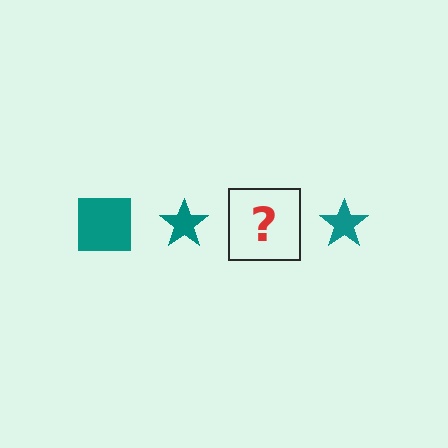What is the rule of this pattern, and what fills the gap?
The rule is that the pattern cycles through square, star shapes in teal. The gap should be filled with a teal square.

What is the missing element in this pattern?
The missing element is a teal square.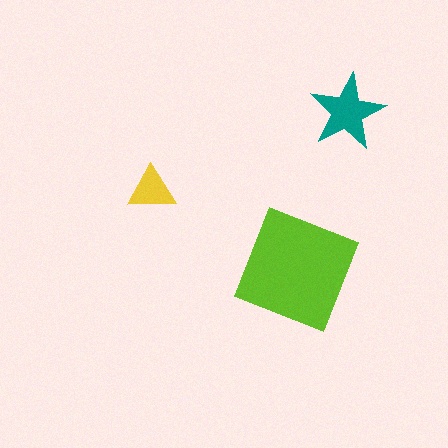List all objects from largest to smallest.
The lime square, the teal star, the yellow triangle.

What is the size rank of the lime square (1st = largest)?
1st.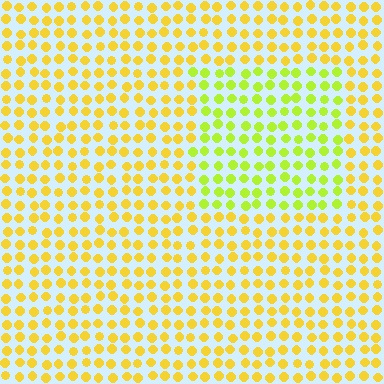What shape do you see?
I see a rectangle.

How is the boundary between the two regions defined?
The boundary is defined purely by a slight shift in hue (about 31 degrees). Spacing, size, and orientation are identical on both sides.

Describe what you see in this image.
The image is filled with small yellow elements in a uniform arrangement. A rectangle-shaped region is visible where the elements are tinted to a slightly different hue, forming a subtle color boundary.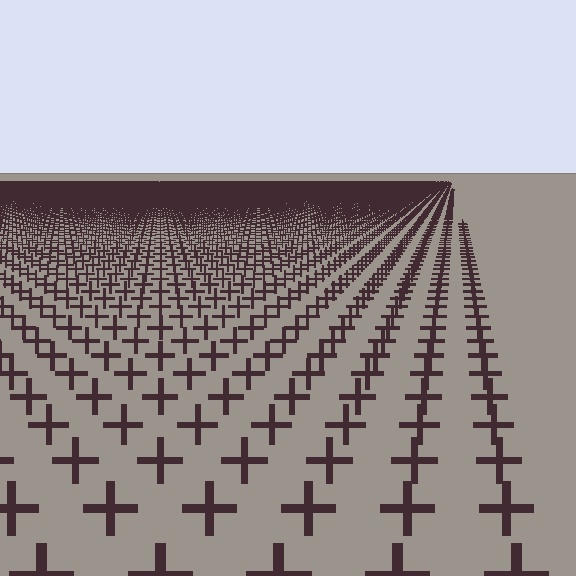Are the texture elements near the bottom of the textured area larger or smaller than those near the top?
Larger. Near the bottom, elements are closer to the viewer and appear at a bigger on-screen size.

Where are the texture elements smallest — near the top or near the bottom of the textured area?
Near the top.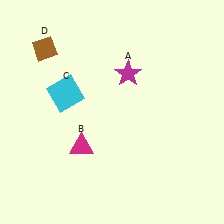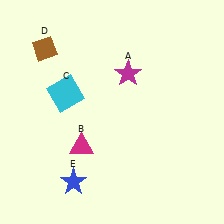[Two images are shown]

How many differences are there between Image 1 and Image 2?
There is 1 difference between the two images.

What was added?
A blue star (E) was added in Image 2.